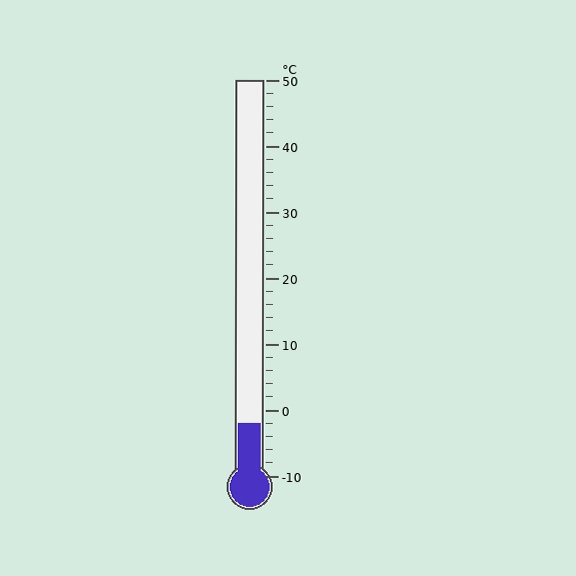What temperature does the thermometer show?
The thermometer shows approximately -2°C.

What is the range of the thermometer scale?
The thermometer scale ranges from -10°C to 50°C.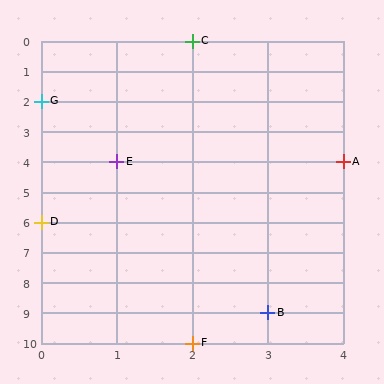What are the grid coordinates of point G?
Point G is at grid coordinates (0, 2).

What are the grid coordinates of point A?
Point A is at grid coordinates (4, 4).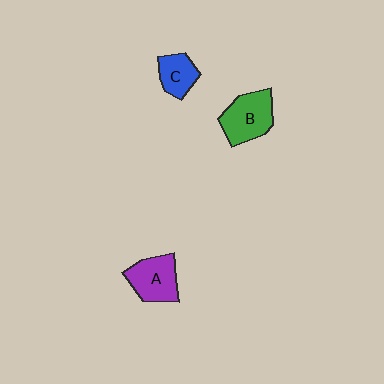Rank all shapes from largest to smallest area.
From largest to smallest: B (green), A (purple), C (blue).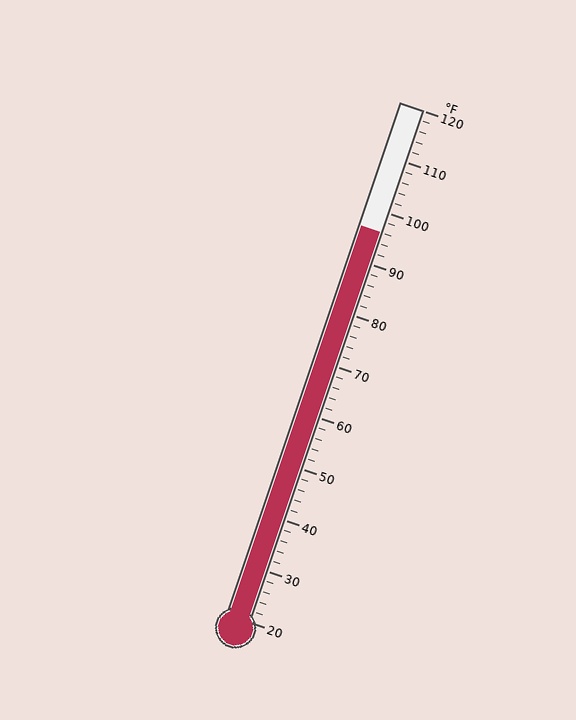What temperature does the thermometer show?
The thermometer shows approximately 96°F.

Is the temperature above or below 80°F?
The temperature is above 80°F.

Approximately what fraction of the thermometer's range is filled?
The thermometer is filled to approximately 75% of its range.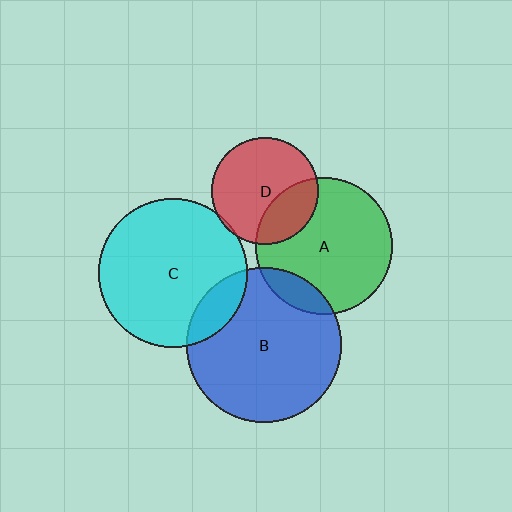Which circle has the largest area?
Circle B (blue).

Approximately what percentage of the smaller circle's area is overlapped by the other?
Approximately 30%.